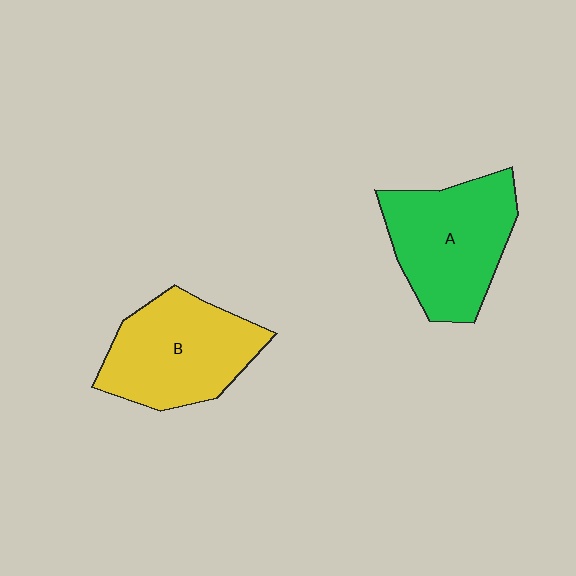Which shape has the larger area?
Shape A (green).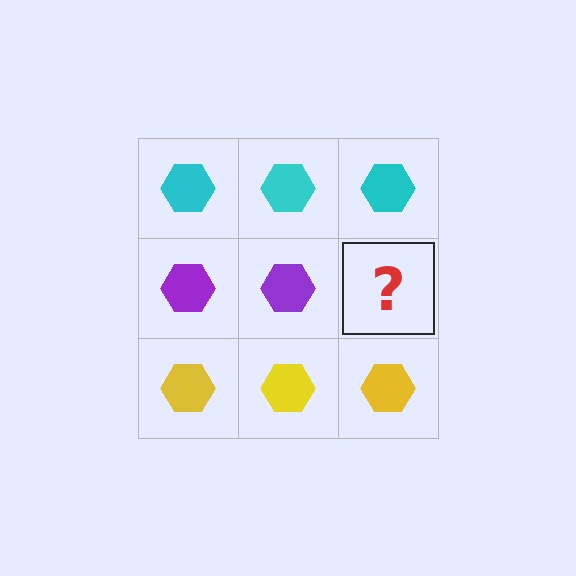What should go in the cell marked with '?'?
The missing cell should contain a purple hexagon.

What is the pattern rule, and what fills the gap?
The rule is that each row has a consistent color. The gap should be filled with a purple hexagon.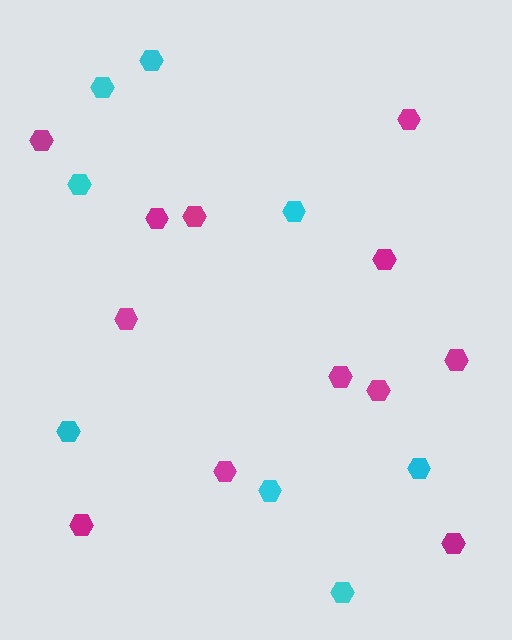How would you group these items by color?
There are 2 groups: one group of cyan hexagons (8) and one group of magenta hexagons (12).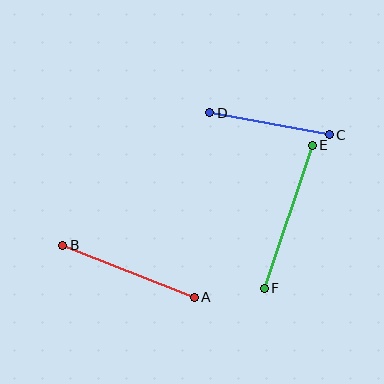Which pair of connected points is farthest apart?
Points E and F are farthest apart.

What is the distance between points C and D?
The distance is approximately 121 pixels.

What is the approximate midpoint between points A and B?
The midpoint is at approximately (128, 271) pixels.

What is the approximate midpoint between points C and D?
The midpoint is at approximately (269, 124) pixels.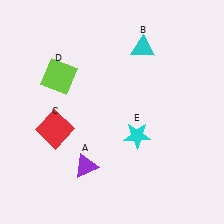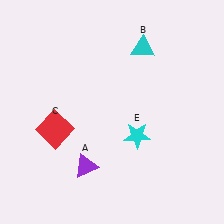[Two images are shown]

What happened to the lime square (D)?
The lime square (D) was removed in Image 2. It was in the top-left area of Image 1.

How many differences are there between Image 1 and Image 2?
There is 1 difference between the two images.